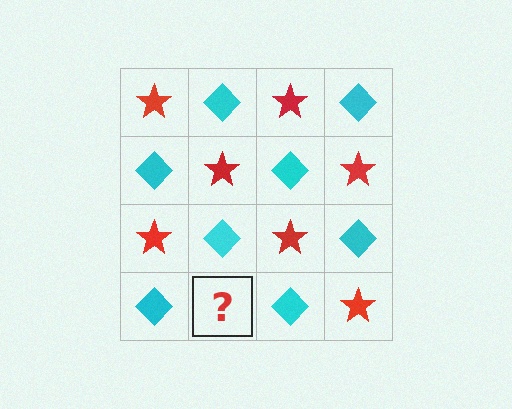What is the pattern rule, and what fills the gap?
The rule is that it alternates red star and cyan diamond in a checkerboard pattern. The gap should be filled with a red star.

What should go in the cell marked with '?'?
The missing cell should contain a red star.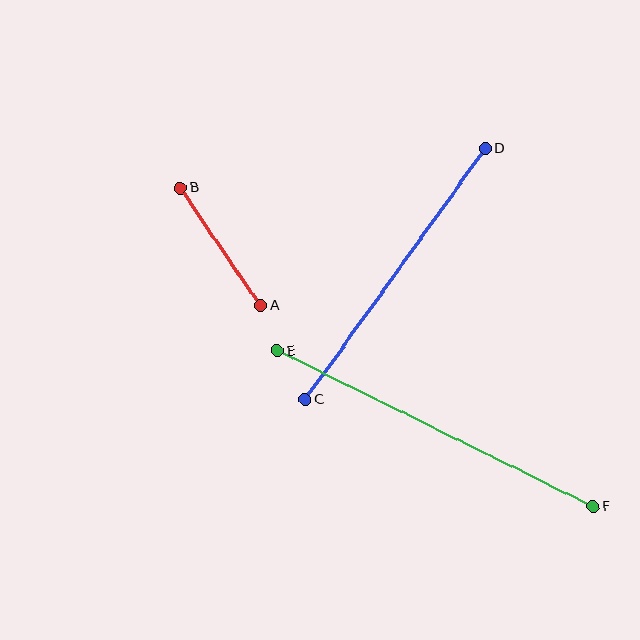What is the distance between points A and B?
The distance is approximately 142 pixels.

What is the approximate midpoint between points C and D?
The midpoint is at approximately (395, 274) pixels.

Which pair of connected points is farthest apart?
Points E and F are farthest apart.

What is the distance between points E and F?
The distance is approximately 352 pixels.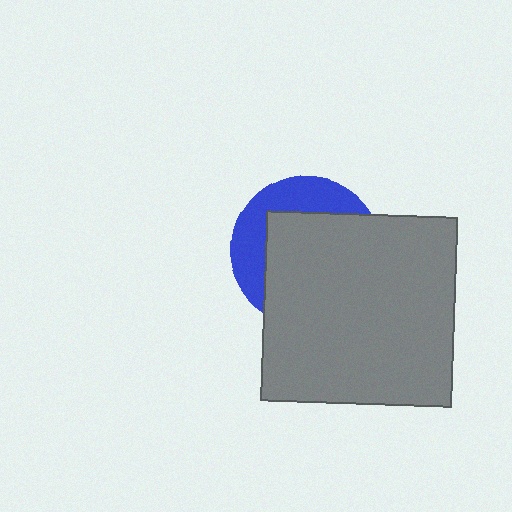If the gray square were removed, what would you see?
You would see the complete blue circle.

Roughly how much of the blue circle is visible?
A small part of it is visible (roughly 34%).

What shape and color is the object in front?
The object in front is a gray square.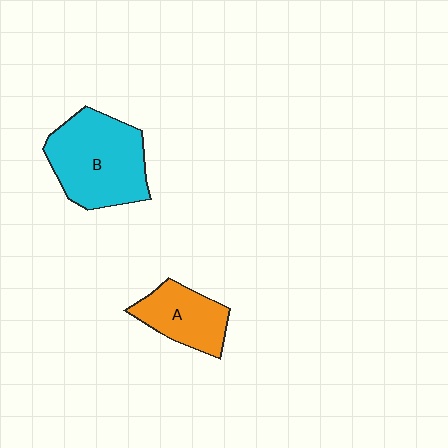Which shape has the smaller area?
Shape A (orange).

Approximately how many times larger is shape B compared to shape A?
Approximately 1.7 times.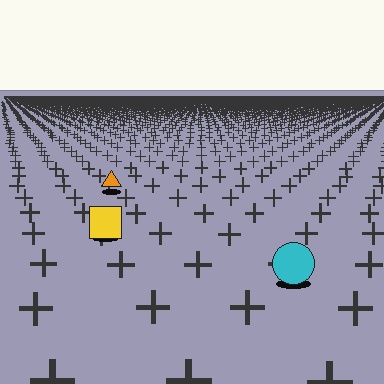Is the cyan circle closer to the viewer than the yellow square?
Yes. The cyan circle is closer — you can tell from the texture gradient: the ground texture is coarser near it.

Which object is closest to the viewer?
The cyan circle is closest. The texture marks near it are larger and more spread out.